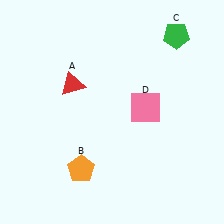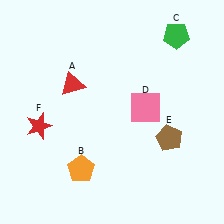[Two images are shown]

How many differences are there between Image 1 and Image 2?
There are 2 differences between the two images.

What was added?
A brown pentagon (E), a red star (F) were added in Image 2.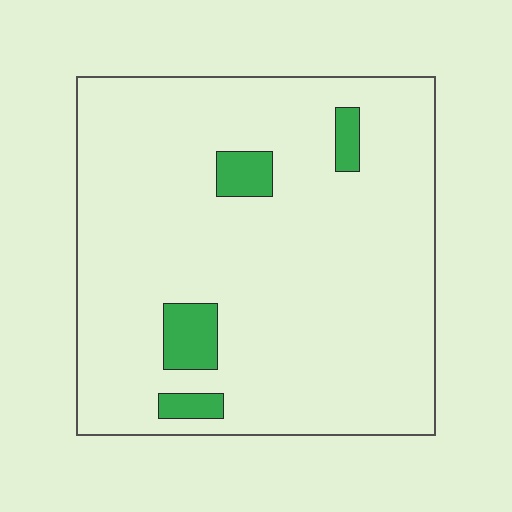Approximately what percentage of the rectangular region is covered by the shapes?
Approximately 5%.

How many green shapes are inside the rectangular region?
4.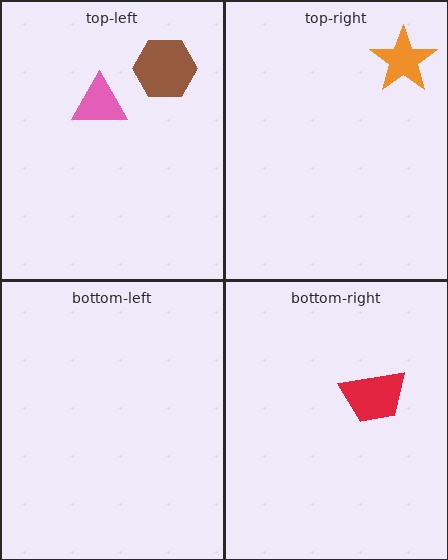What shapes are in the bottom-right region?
The red trapezoid.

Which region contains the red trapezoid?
The bottom-right region.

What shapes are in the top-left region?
The pink triangle, the brown hexagon.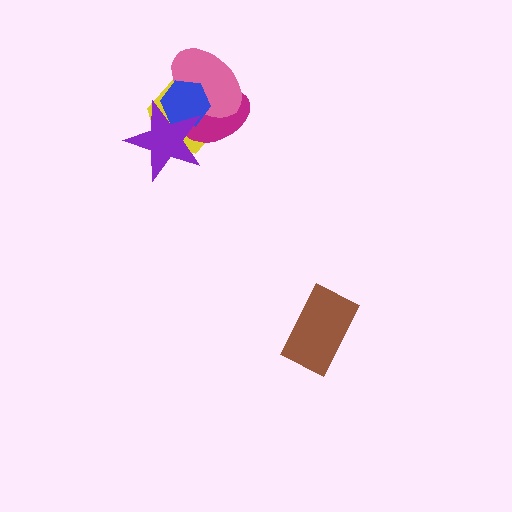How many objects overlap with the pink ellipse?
4 objects overlap with the pink ellipse.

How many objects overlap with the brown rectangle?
0 objects overlap with the brown rectangle.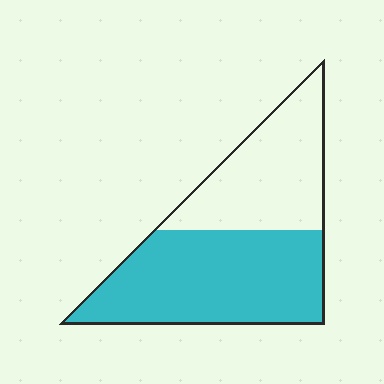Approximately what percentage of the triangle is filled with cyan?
Approximately 60%.